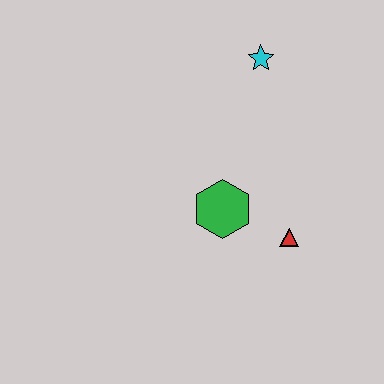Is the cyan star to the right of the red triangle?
No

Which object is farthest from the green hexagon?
The cyan star is farthest from the green hexagon.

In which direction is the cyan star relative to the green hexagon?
The cyan star is above the green hexagon.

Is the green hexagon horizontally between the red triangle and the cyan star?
No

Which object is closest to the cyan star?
The green hexagon is closest to the cyan star.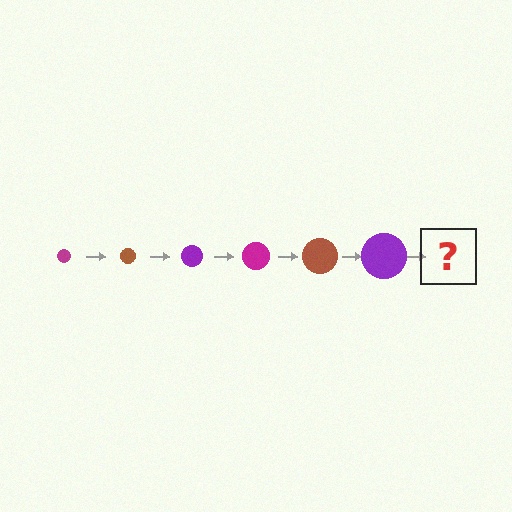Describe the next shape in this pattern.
It should be a magenta circle, larger than the previous one.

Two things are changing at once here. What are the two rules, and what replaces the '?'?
The two rules are that the circle grows larger each step and the color cycles through magenta, brown, and purple. The '?' should be a magenta circle, larger than the previous one.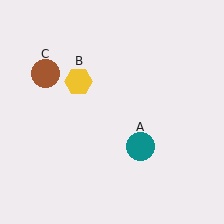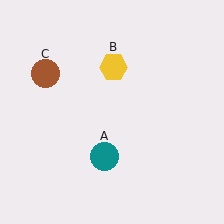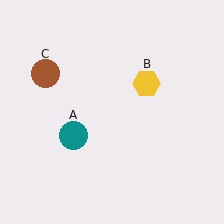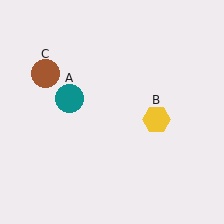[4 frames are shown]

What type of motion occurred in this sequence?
The teal circle (object A), yellow hexagon (object B) rotated clockwise around the center of the scene.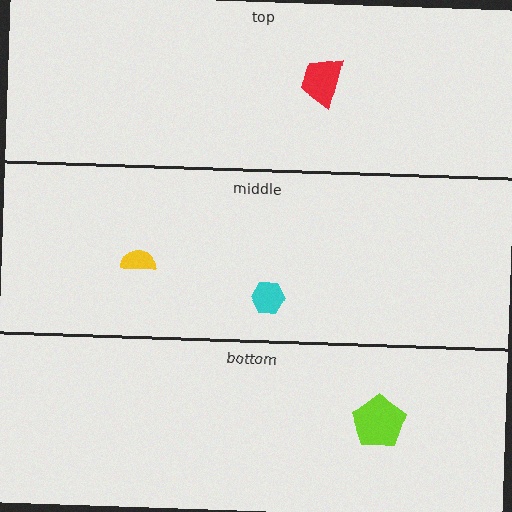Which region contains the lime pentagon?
The bottom region.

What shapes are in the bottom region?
The lime pentagon.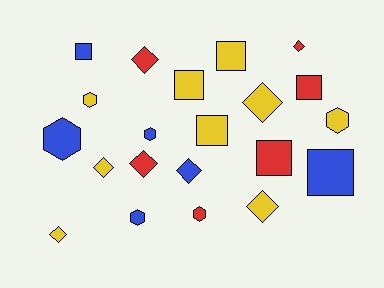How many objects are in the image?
There are 21 objects.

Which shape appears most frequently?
Diamond, with 8 objects.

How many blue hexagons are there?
There are 3 blue hexagons.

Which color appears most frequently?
Yellow, with 9 objects.